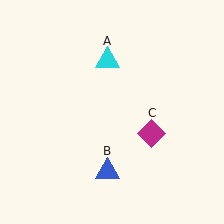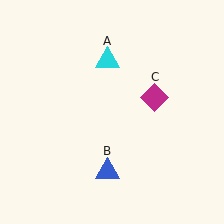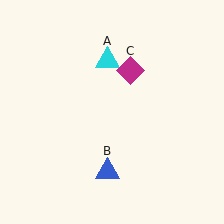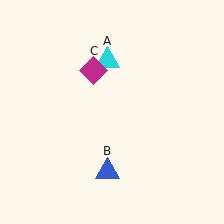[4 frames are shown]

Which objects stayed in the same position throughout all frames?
Cyan triangle (object A) and blue triangle (object B) remained stationary.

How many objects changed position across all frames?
1 object changed position: magenta diamond (object C).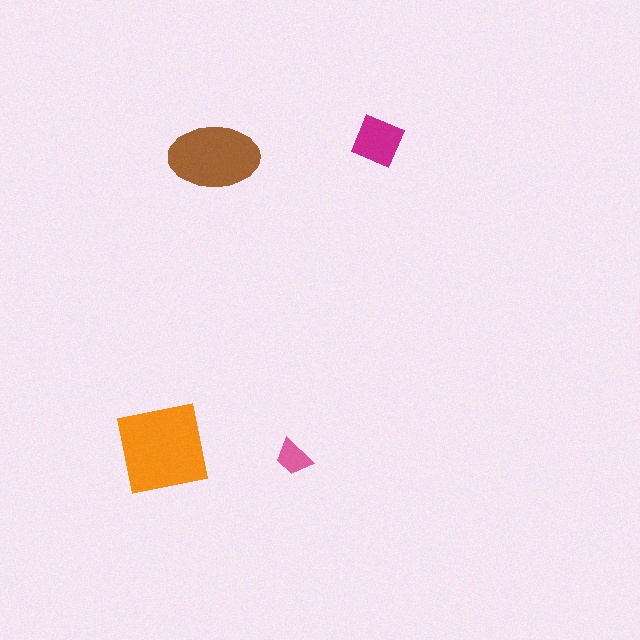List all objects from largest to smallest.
The orange square, the brown ellipse, the magenta diamond, the pink trapezoid.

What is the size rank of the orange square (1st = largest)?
1st.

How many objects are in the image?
There are 4 objects in the image.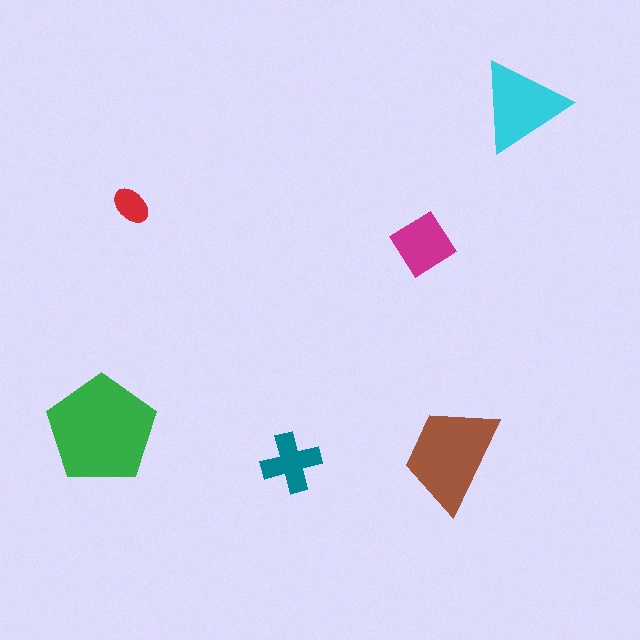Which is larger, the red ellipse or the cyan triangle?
The cyan triangle.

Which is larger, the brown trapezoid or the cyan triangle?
The brown trapezoid.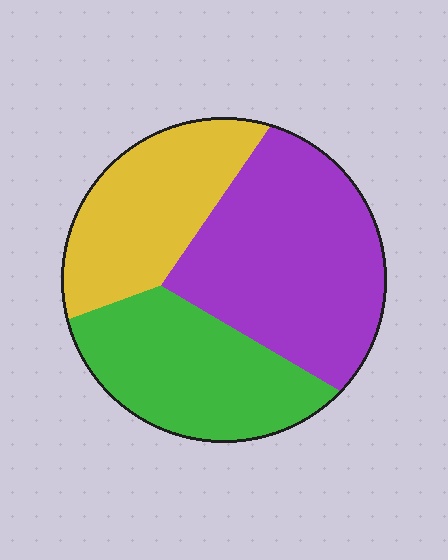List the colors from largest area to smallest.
From largest to smallest: purple, green, yellow.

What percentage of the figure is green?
Green covers around 30% of the figure.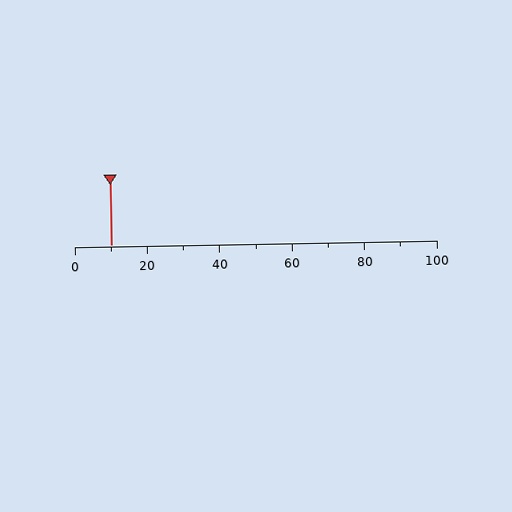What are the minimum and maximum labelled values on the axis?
The axis runs from 0 to 100.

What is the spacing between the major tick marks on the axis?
The major ticks are spaced 20 apart.